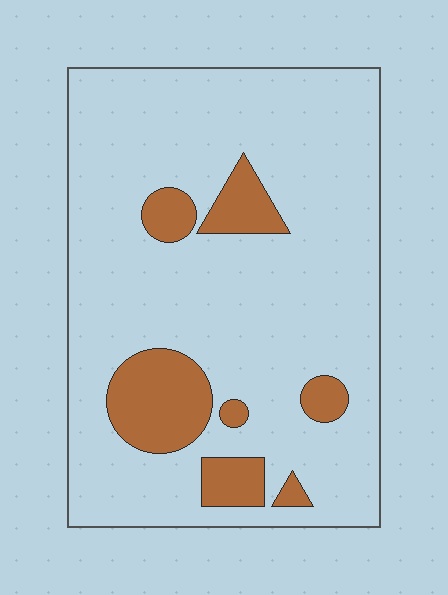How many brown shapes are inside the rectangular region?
7.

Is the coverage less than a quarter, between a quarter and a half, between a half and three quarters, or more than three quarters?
Less than a quarter.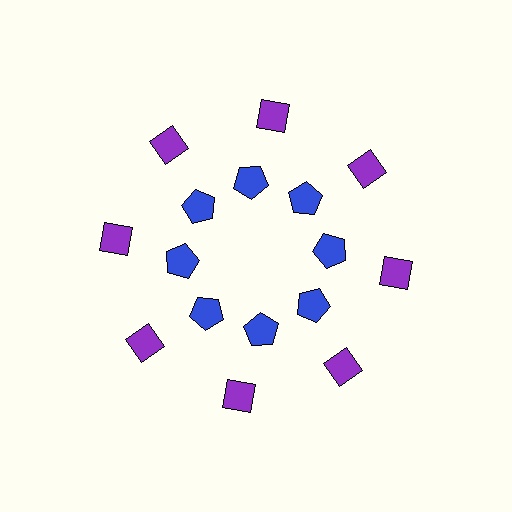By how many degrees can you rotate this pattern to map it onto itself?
The pattern maps onto itself every 45 degrees of rotation.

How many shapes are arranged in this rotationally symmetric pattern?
There are 16 shapes, arranged in 8 groups of 2.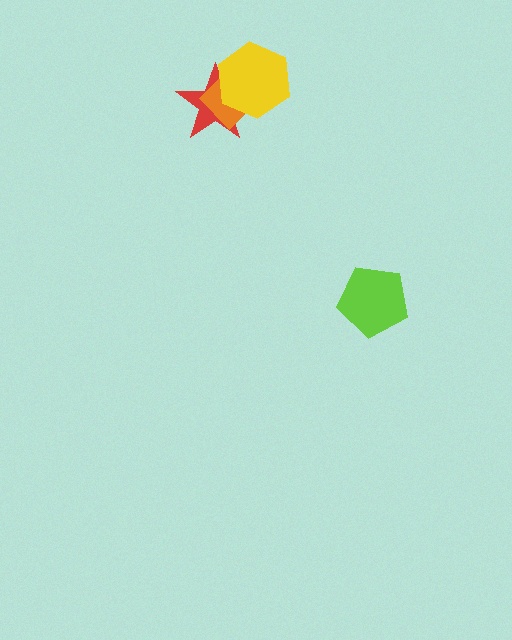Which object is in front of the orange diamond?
The yellow hexagon is in front of the orange diamond.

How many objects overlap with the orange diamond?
2 objects overlap with the orange diamond.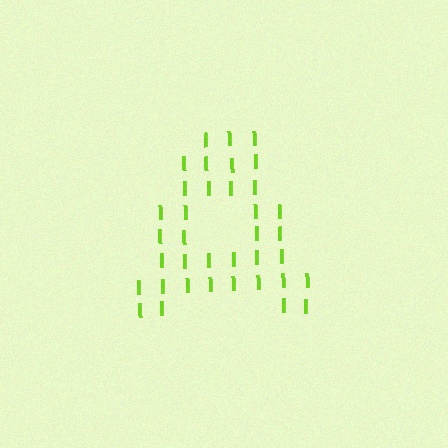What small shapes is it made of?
It is made of small letter I's.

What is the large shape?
The large shape is the letter A.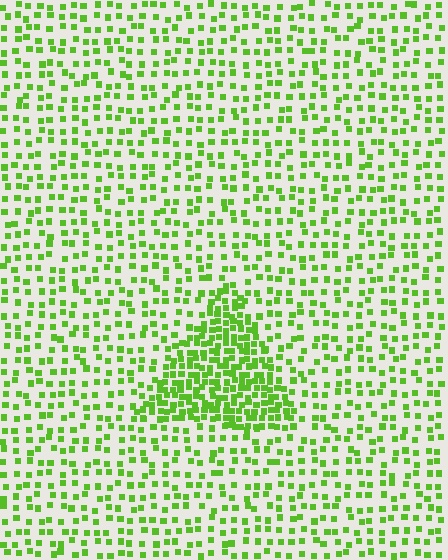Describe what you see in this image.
The image contains small lime elements arranged at two different densities. A triangle-shaped region is visible where the elements are more densely packed than the surrounding area.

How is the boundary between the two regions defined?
The boundary is defined by a change in element density (approximately 2.4x ratio). All elements are the same color, size, and shape.